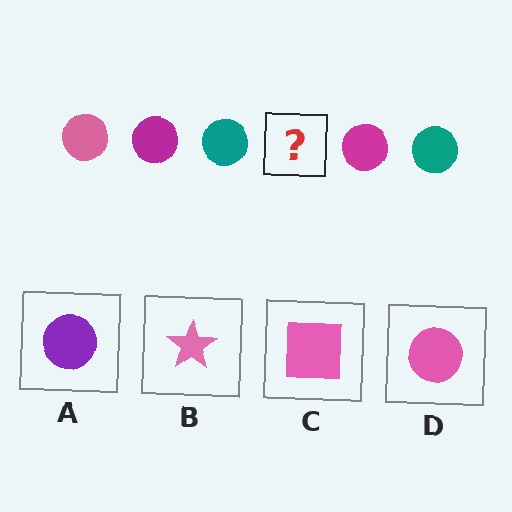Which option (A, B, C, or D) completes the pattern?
D.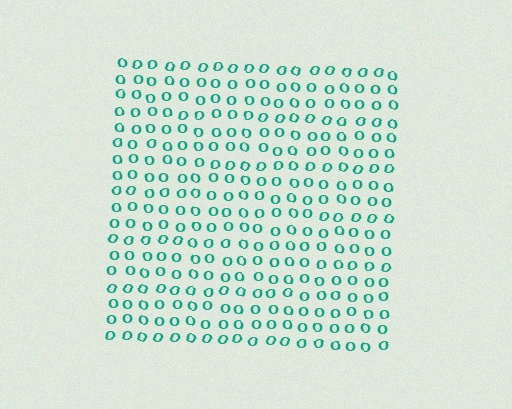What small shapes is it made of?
It is made of small letter O's.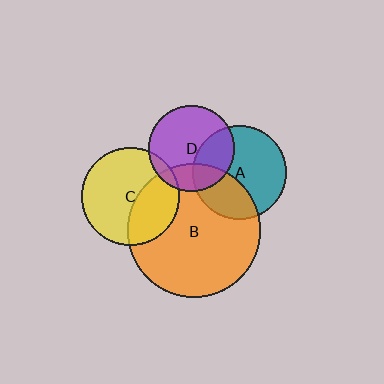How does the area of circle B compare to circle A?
Approximately 2.0 times.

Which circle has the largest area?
Circle B (orange).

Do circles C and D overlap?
Yes.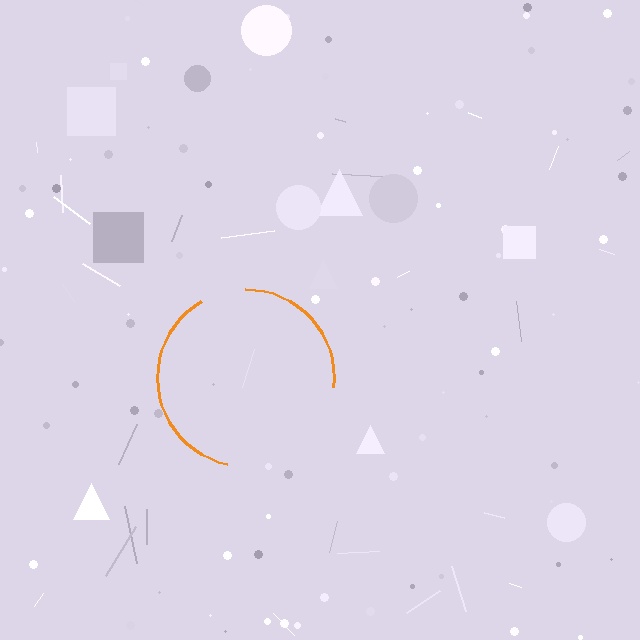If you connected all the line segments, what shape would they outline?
They would outline a circle.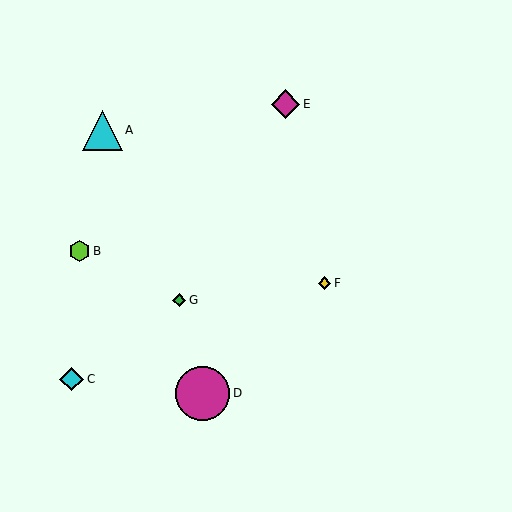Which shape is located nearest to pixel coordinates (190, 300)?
The green diamond (labeled G) at (179, 300) is nearest to that location.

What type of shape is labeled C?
Shape C is a cyan diamond.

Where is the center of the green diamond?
The center of the green diamond is at (179, 300).